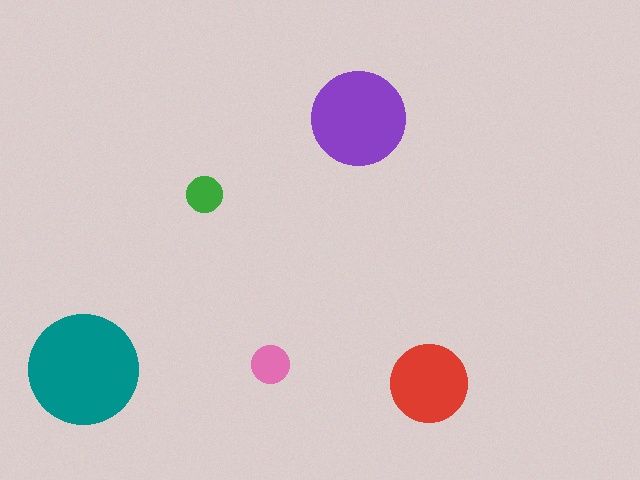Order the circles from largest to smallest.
the teal one, the purple one, the red one, the pink one, the green one.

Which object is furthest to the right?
The red circle is rightmost.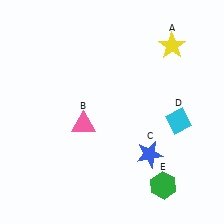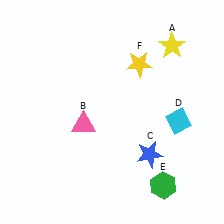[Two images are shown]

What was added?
A yellow star (F) was added in Image 2.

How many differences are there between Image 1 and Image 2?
There is 1 difference between the two images.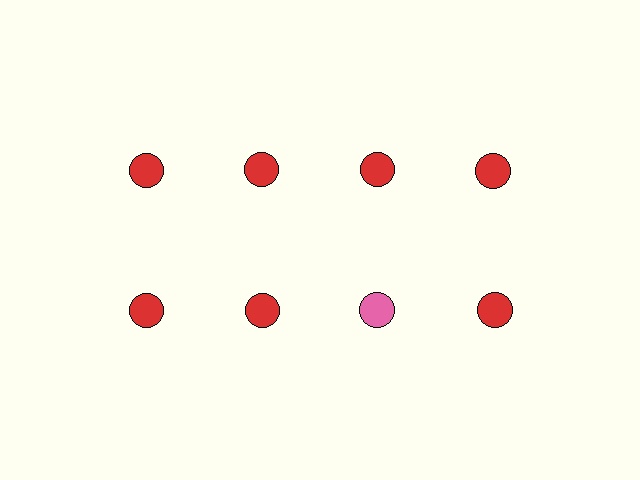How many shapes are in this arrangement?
There are 8 shapes arranged in a grid pattern.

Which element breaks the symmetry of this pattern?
The pink circle in the second row, center column breaks the symmetry. All other shapes are red circles.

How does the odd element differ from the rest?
It has a different color: pink instead of red.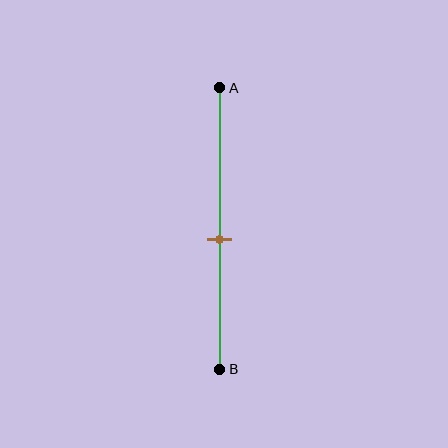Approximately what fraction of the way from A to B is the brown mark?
The brown mark is approximately 55% of the way from A to B.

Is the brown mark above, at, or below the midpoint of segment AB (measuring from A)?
The brown mark is below the midpoint of segment AB.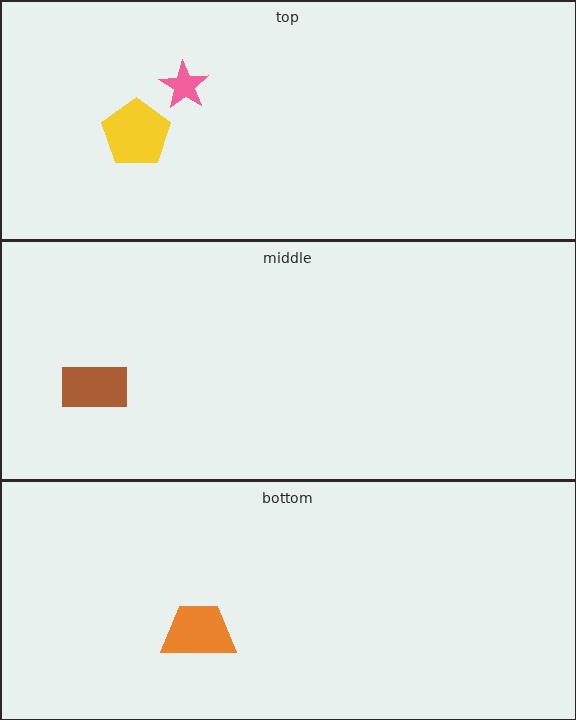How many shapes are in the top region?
2.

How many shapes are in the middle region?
1.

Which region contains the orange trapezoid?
The bottom region.